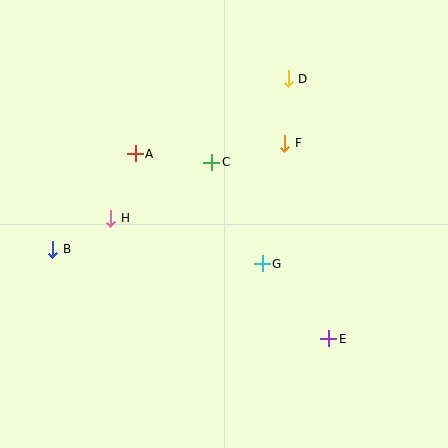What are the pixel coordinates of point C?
Point C is at (212, 162).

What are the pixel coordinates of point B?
Point B is at (53, 249).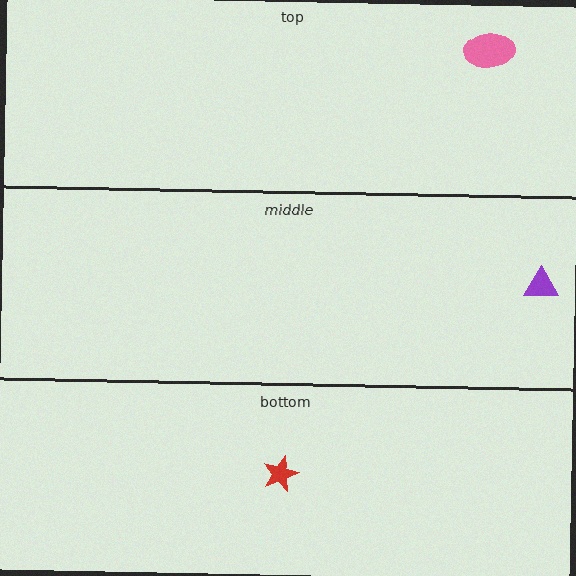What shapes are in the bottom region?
The red star.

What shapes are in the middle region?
The purple triangle.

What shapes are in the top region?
The pink ellipse.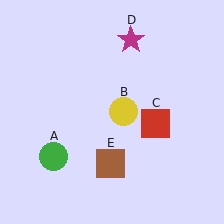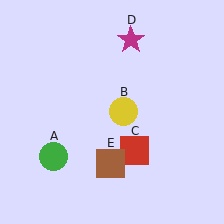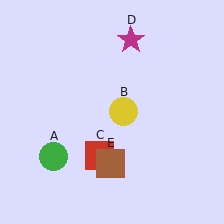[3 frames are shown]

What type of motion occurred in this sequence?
The red square (object C) rotated clockwise around the center of the scene.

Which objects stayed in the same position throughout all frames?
Green circle (object A) and yellow circle (object B) and magenta star (object D) and brown square (object E) remained stationary.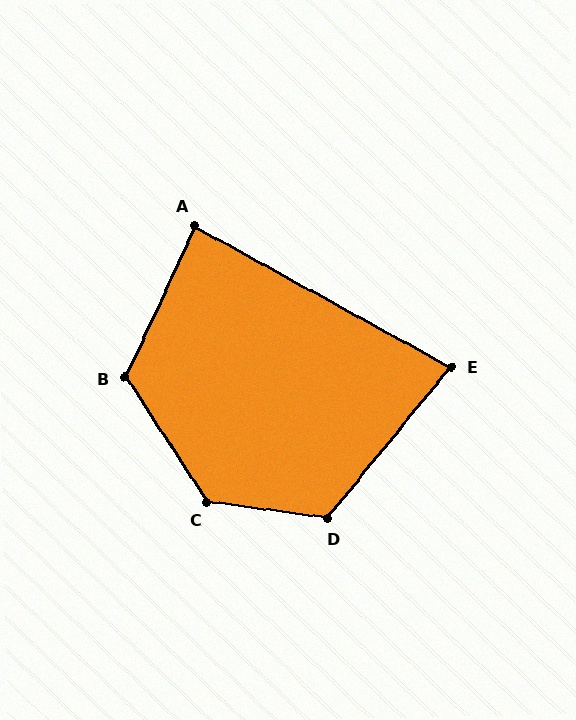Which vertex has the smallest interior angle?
E, at approximately 80 degrees.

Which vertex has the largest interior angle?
C, at approximately 131 degrees.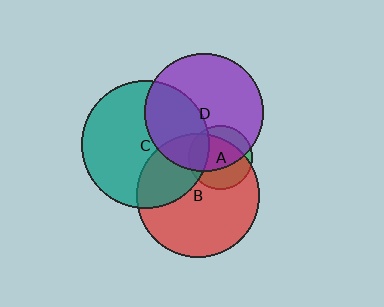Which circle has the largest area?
Circle C (teal).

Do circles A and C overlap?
Yes.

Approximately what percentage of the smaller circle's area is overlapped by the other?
Approximately 25%.